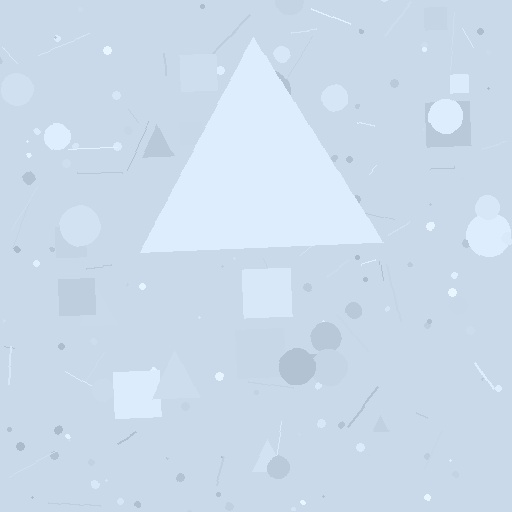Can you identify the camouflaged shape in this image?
The camouflaged shape is a triangle.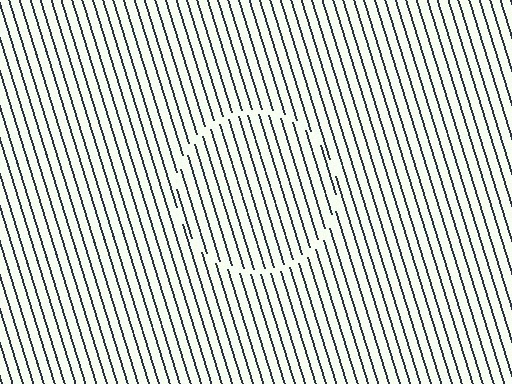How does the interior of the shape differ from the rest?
The interior of the shape contains the same grating, shifted by half a period — the contour is defined by the phase discontinuity where line-ends from the inner and outer gratings abut.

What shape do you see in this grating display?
An illusory circle. The interior of the shape contains the same grating, shifted by half a period — the contour is defined by the phase discontinuity where line-ends from the inner and outer gratings abut.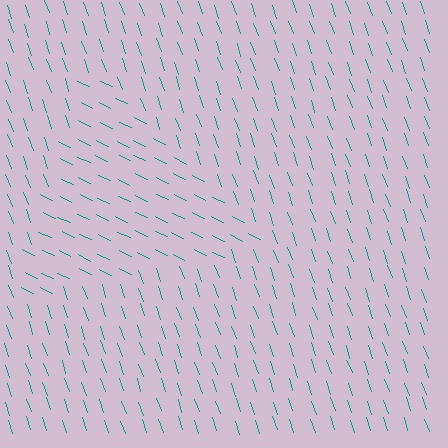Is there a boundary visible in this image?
Yes, there is a texture boundary formed by a change in line orientation.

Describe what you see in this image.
The image is filled with small teal line segments. A triangle region in the image has lines oriented differently from the surrounding lines, creating a visible texture boundary.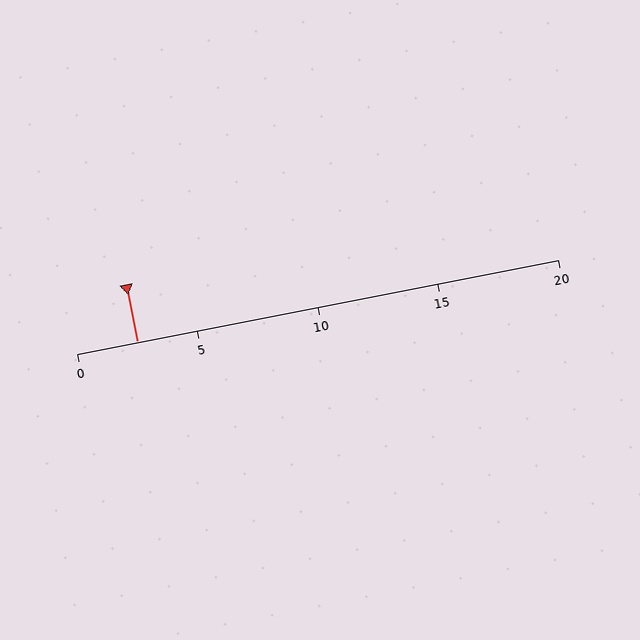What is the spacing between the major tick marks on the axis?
The major ticks are spaced 5 apart.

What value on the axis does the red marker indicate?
The marker indicates approximately 2.5.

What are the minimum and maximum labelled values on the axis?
The axis runs from 0 to 20.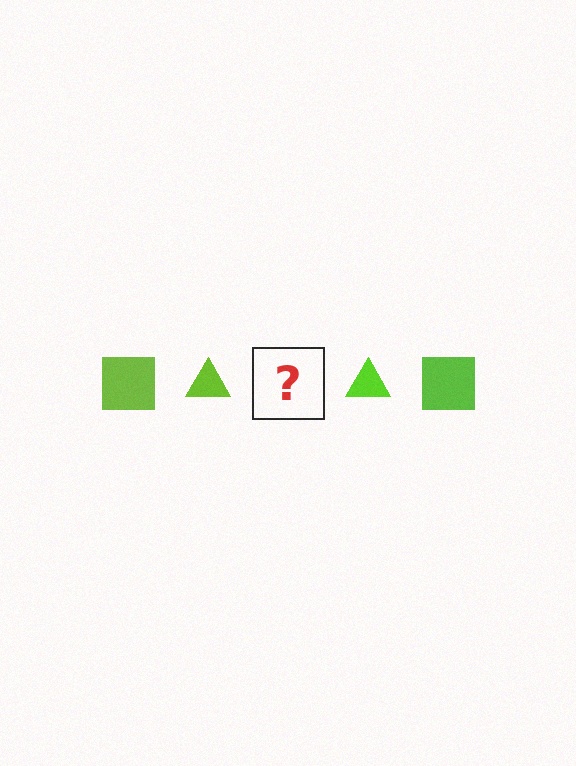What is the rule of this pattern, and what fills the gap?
The rule is that the pattern cycles through square, triangle shapes in lime. The gap should be filled with a lime square.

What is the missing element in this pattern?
The missing element is a lime square.